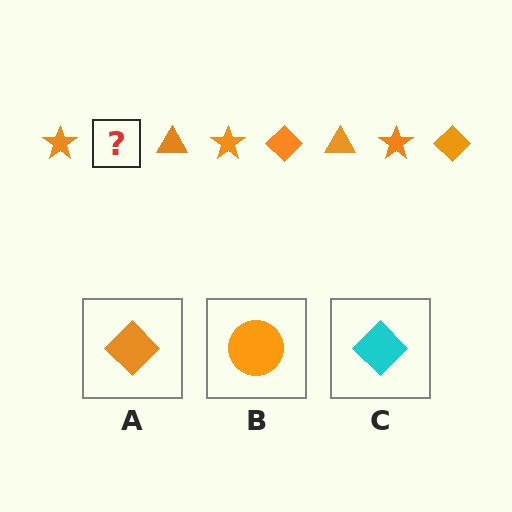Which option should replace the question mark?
Option A.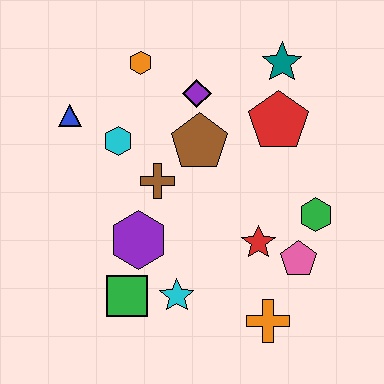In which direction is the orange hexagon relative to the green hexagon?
The orange hexagon is to the left of the green hexagon.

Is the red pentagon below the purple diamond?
Yes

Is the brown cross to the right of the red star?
No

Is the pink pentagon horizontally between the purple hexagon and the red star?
No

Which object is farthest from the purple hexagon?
The teal star is farthest from the purple hexagon.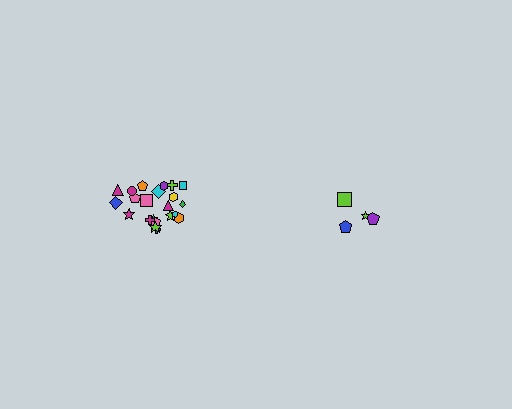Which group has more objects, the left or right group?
The left group.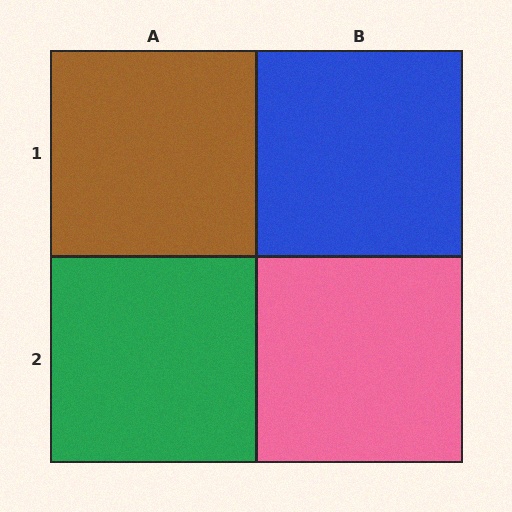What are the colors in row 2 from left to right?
Green, pink.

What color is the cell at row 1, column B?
Blue.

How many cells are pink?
1 cell is pink.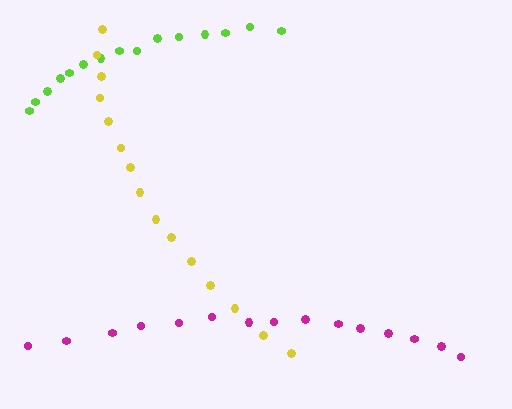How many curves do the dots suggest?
There are 3 distinct paths.